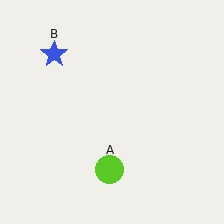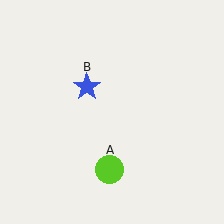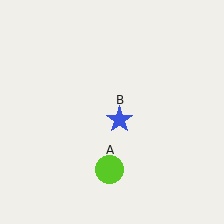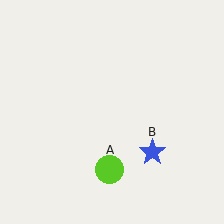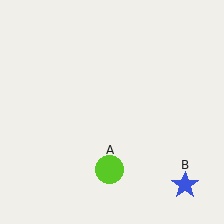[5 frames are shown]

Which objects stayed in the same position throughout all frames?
Lime circle (object A) remained stationary.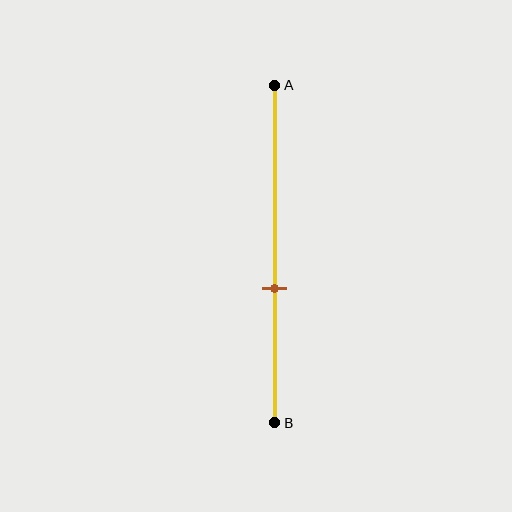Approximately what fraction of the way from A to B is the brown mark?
The brown mark is approximately 60% of the way from A to B.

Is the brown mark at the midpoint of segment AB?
No, the mark is at about 60% from A, not at the 50% midpoint.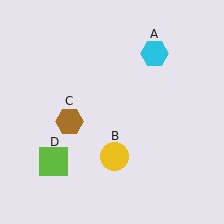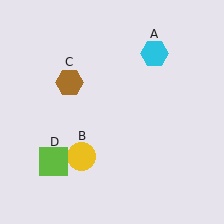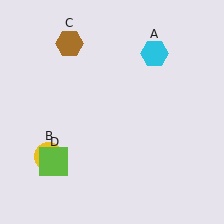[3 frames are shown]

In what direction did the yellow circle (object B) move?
The yellow circle (object B) moved left.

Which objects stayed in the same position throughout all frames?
Cyan hexagon (object A) and lime square (object D) remained stationary.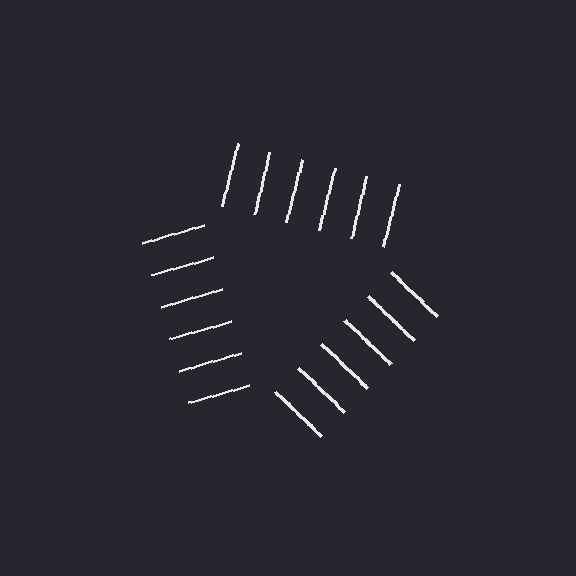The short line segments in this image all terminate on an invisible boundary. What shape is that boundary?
An illusory triangle — the line segments terminate on its edges but no continuous stroke is drawn.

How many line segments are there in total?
18 — 6 along each of the 3 edges.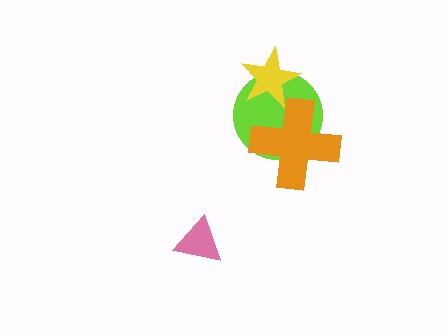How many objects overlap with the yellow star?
1 object overlaps with the yellow star.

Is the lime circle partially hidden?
Yes, it is partially covered by another shape.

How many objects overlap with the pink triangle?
0 objects overlap with the pink triangle.